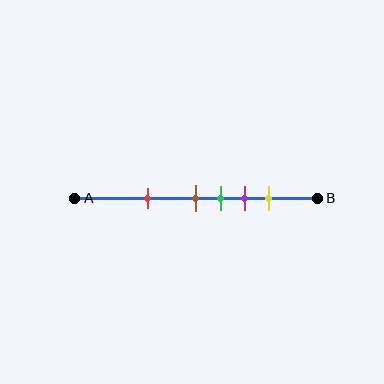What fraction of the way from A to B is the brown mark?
The brown mark is approximately 50% (0.5) of the way from A to B.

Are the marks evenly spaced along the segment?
No, the marks are not evenly spaced.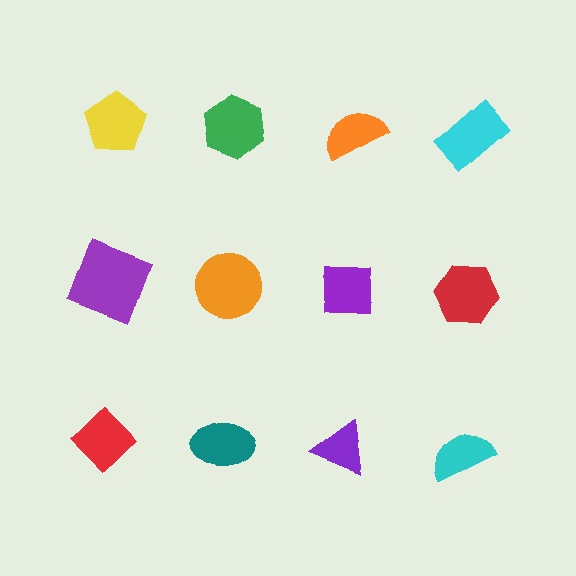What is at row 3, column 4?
A cyan semicircle.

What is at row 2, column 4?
A red hexagon.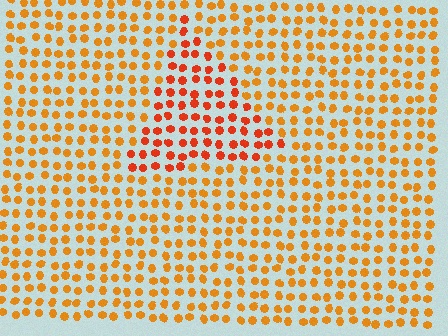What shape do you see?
I see a triangle.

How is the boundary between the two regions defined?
The boundary is defined purely by a slight shift in hue (about 25 degrees). Spacing, size, and orientation are identical on both sides.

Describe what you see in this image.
The image is filled with small orange elements in a uniform arrangement. A triangle-shaped region is visible where the elements are tinted to a slightly different hue, forming a subtle color boundary.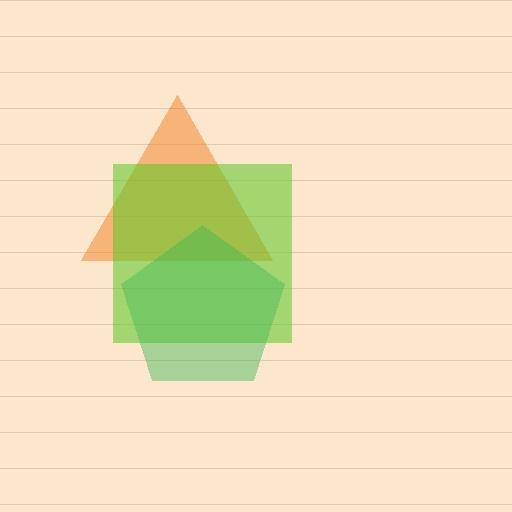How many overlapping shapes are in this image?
There are 3 overlapping shapes in the image.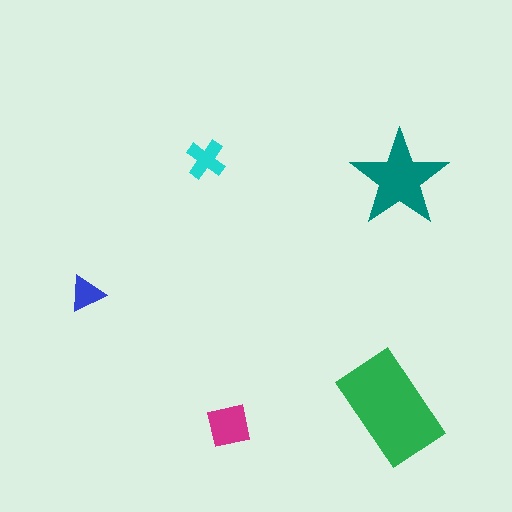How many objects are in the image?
There are 5 objects in the image.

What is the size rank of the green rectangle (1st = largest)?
1st.